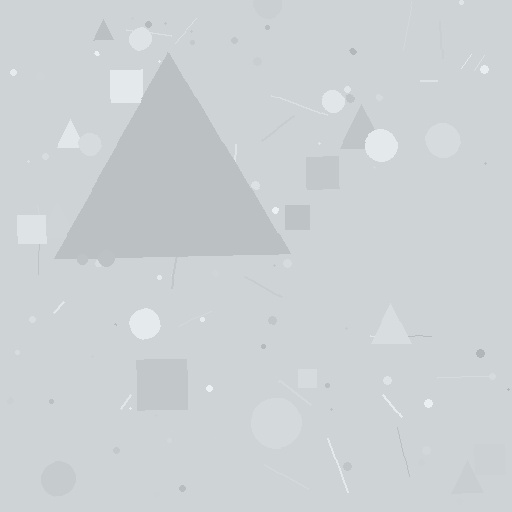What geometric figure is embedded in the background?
A triangle is embedded in the background.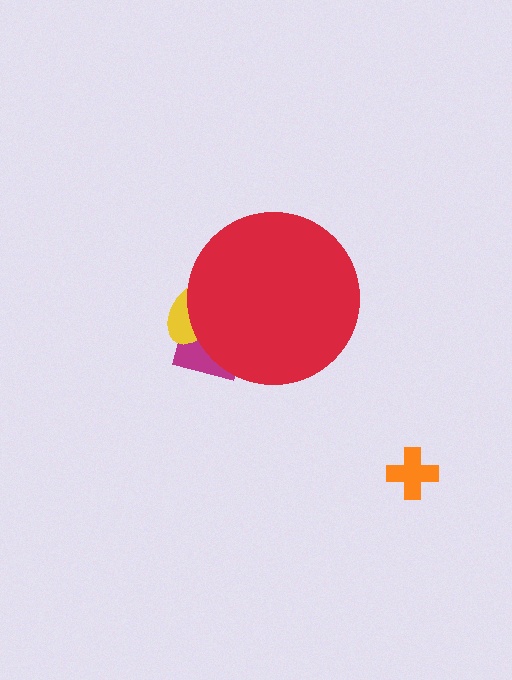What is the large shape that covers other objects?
A red circle.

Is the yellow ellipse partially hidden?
Yes, the yellow ellipse is partially hidden behind the red circle.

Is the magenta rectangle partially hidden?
Yes, the magenta rectangle is partially hidden behind the red circle.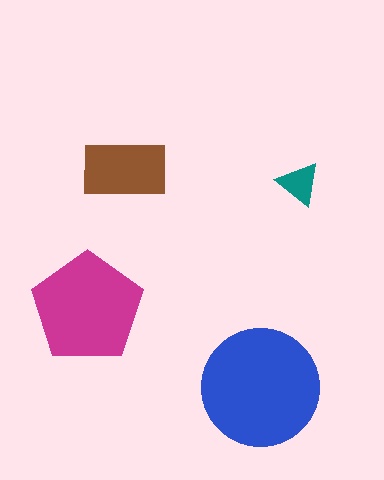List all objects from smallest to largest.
The teal triangle, the brown rectangle, the magenta pentagon, the blue circle.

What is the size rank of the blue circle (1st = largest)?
1st.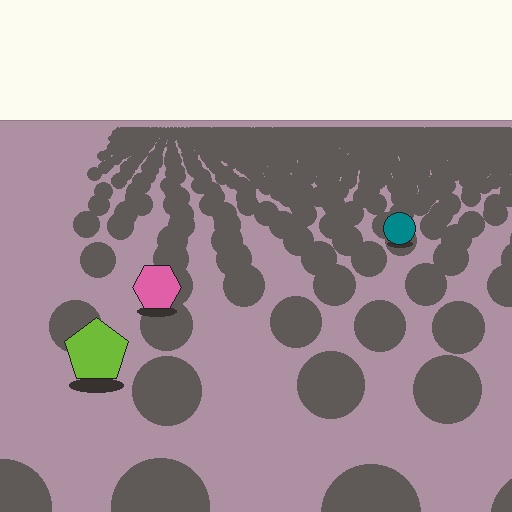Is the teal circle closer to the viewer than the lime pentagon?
No. The lime pentagon is closer — you can tell from the texture gradient: the ground texture is coarser near it.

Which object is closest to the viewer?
The lime pentagon is closest. The texture marks near it are larger and more spread out.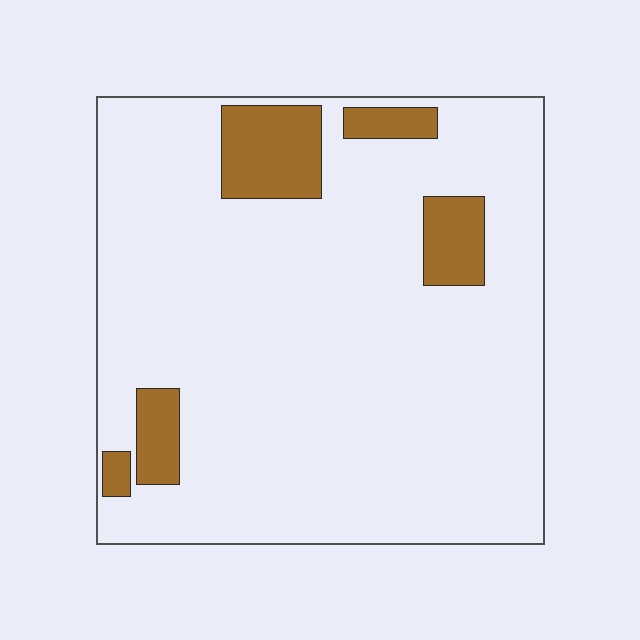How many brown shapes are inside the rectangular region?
5.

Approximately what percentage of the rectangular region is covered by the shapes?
Approximately 10%.